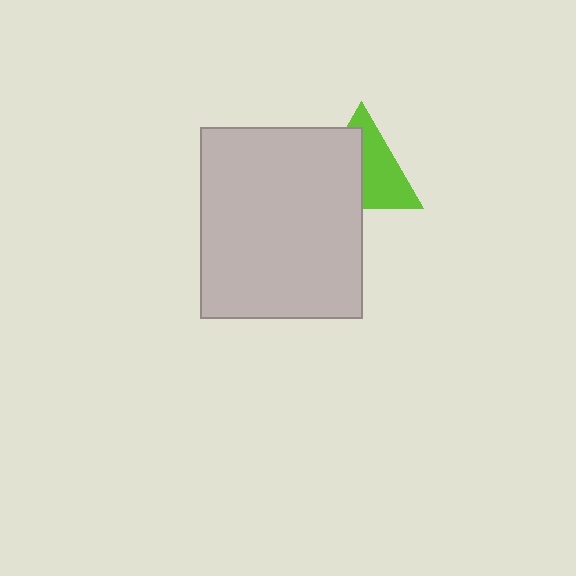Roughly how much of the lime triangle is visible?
About half of it is visible (roughly 51%).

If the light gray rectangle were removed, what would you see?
You would see the complete lime triangle.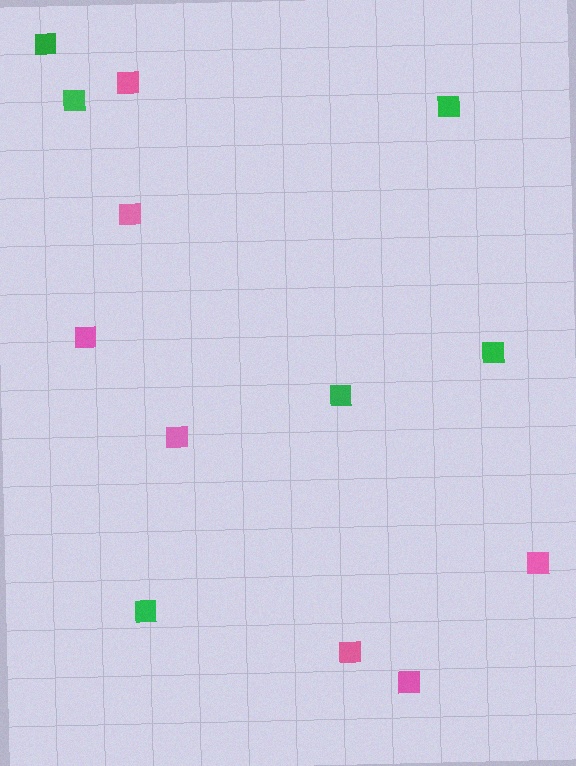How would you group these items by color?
There are 2 groups: one group of pink squares (7) and one group of green squares (6).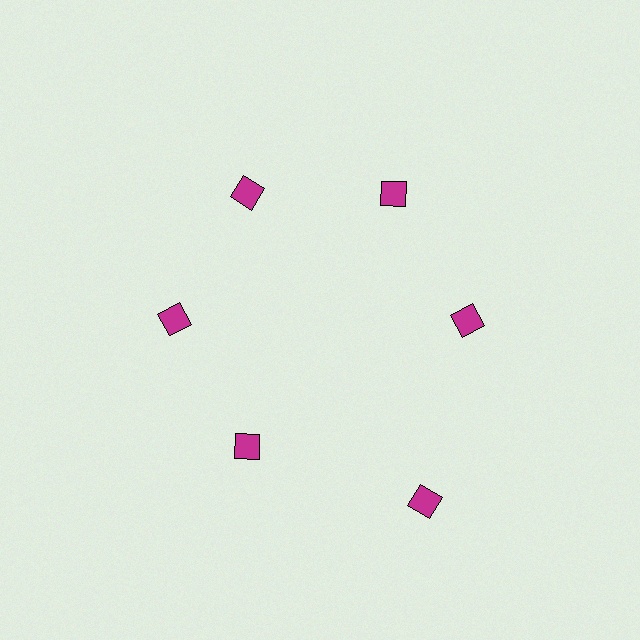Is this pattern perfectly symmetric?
No. The 6 magenta diamonds are arranged in a ring, but one element near the 5 o'clock position is pushed outward from the center, breaking the 6-fold rotational symmetry.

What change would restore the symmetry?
The symmetry would be restored by moving it inward, back onto the ring so that all 6 diamonds sit at equal angles and equal distance from the center.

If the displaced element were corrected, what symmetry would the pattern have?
It would have 6-fold rotational symmetry — the pattern would map onto itself every 60 degrees.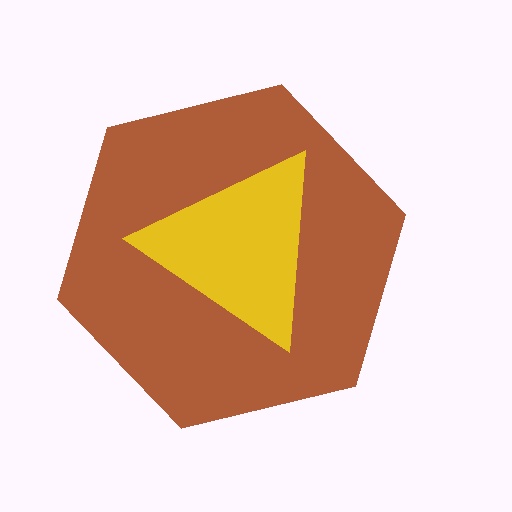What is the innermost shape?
The yellow triangle.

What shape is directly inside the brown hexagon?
The yellow triangle.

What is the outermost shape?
The brown hexagon.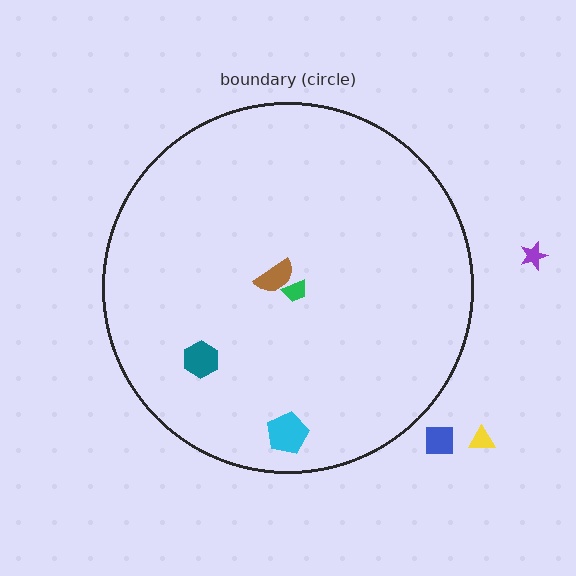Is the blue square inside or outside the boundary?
Outside.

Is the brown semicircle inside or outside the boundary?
Inside.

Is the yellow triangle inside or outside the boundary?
Outside.